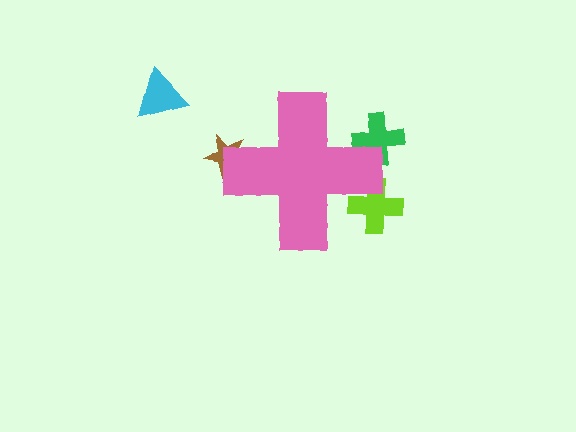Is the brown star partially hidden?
Yes, the brown star is partially hidden behind the pink cross.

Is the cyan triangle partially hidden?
No, the cyan triangle is fully visible.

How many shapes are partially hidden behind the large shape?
3 shapes are partially hidden.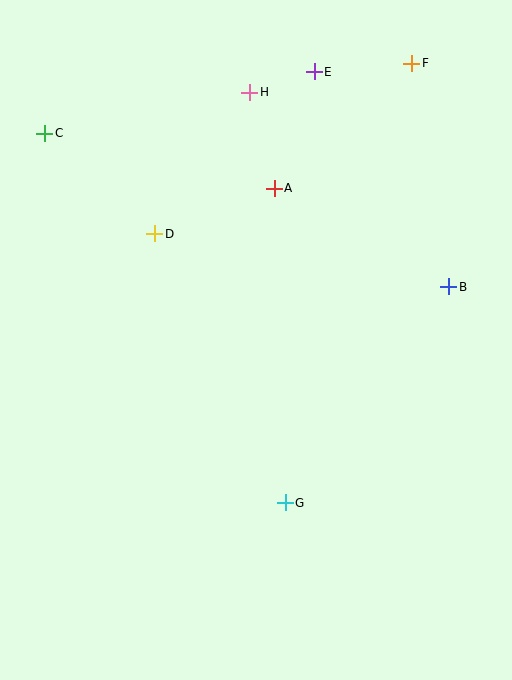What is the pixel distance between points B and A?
The distance between B and A is 200 pixels.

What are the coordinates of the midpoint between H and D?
The midpoint between H and D is at (202, 163).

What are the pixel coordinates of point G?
Point G is at (285, 503).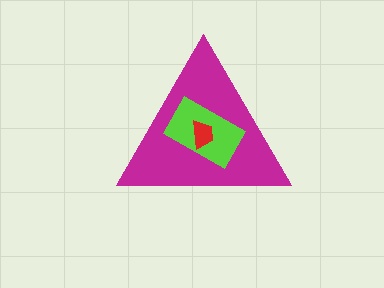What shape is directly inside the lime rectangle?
The red trapezoid.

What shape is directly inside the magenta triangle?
The lime rectangle.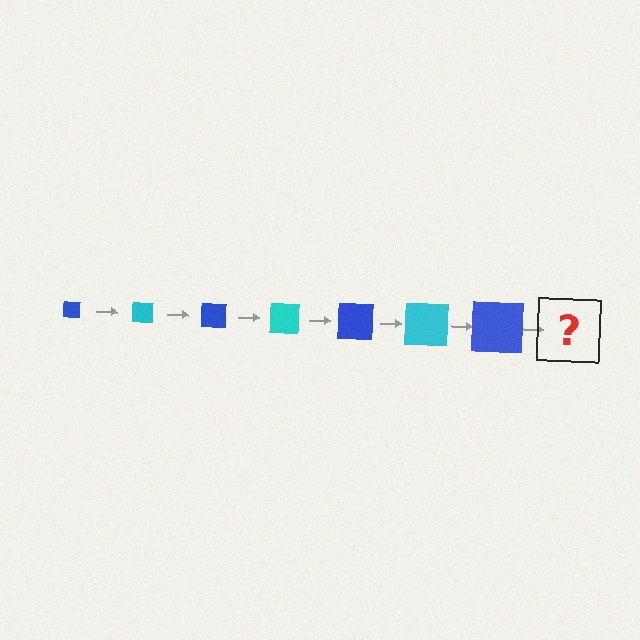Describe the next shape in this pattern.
It should be a cyan square, larger than the previous one.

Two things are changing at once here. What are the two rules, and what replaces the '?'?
The two rules are that the square grows larger each step and the color cycles through blue and cyan. The '?' should be a cyan square, larger than the previous one.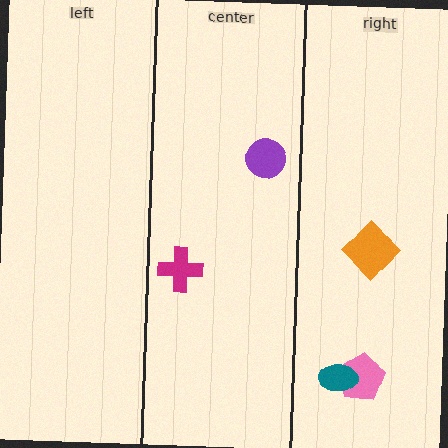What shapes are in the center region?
The magenta cross, the purple circle.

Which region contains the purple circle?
The center region.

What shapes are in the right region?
The pink pentagon, the orange diamond, the teal ellipse.